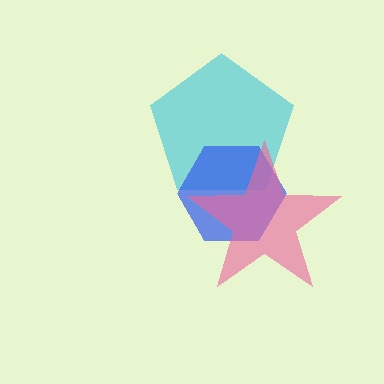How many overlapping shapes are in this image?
There are 3 overlapping shapes in the image.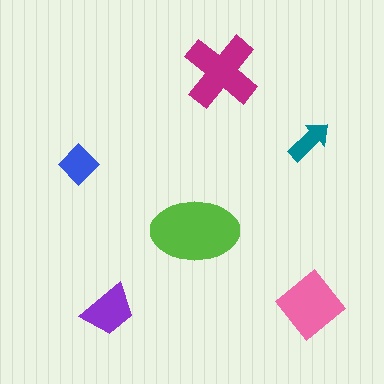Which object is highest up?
The magenta cross is topmost.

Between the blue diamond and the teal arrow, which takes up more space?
The blue diamond.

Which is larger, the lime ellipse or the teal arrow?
The lime ellipse.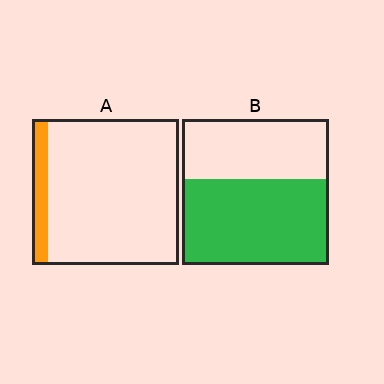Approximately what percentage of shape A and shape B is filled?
A is approximately 10% and B is approximately 60%.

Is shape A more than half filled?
No.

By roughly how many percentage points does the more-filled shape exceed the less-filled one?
By roughly 50 percentage points (B over A).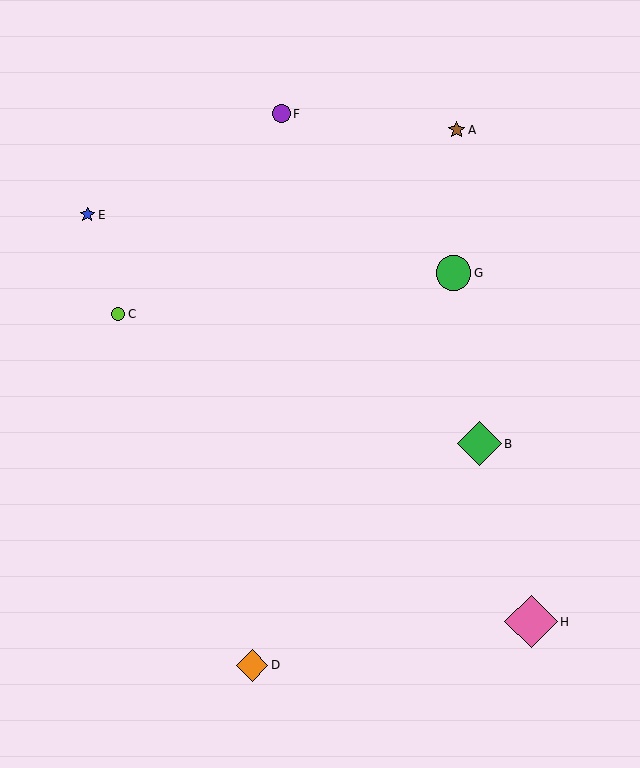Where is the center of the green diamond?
The center of the green diamond is at (480, 444).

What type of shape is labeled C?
Shape C is a lime circle.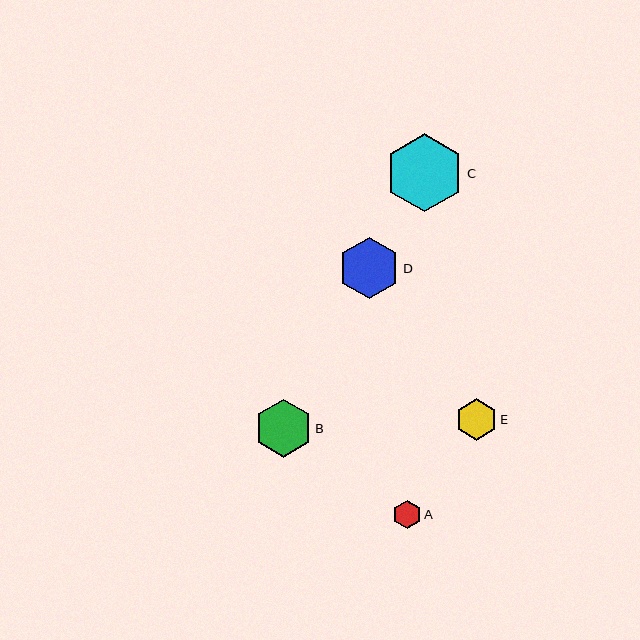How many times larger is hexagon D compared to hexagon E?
Hexagon D is approximately 1.5 times the size of hexagon E.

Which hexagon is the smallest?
Hexagon A is the smallest with a size of approximately 29 pixels.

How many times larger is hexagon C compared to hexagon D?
Hexagon C is approximately 1.3 times the size of hexagon D.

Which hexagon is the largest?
Hexagon C is the largest with a size of approximately 78 pixels.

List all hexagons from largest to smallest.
From largest to smallest: C, D, B, E, A.